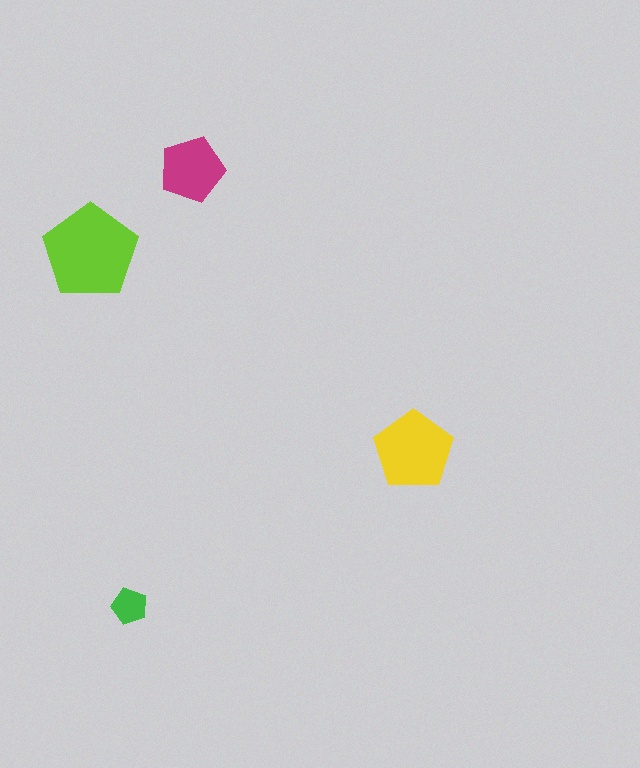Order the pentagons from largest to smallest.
the lime one, the yellow one, the magenta one, the green one.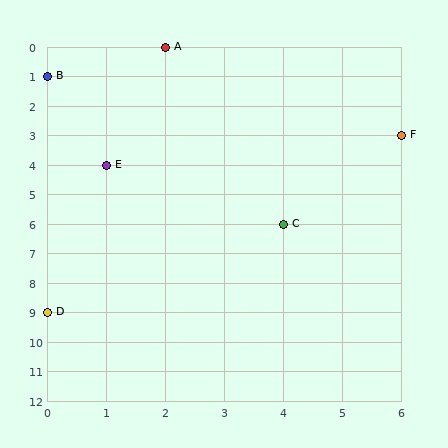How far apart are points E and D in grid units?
Points E and D are 1 column and 5 rows apart (about 5.1 grid units diagonally).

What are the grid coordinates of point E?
Point E is at grid coordinates (1, 4).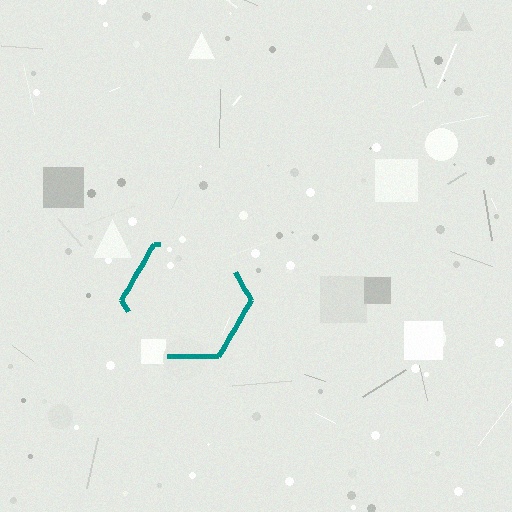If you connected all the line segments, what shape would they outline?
They would outline a hexagon.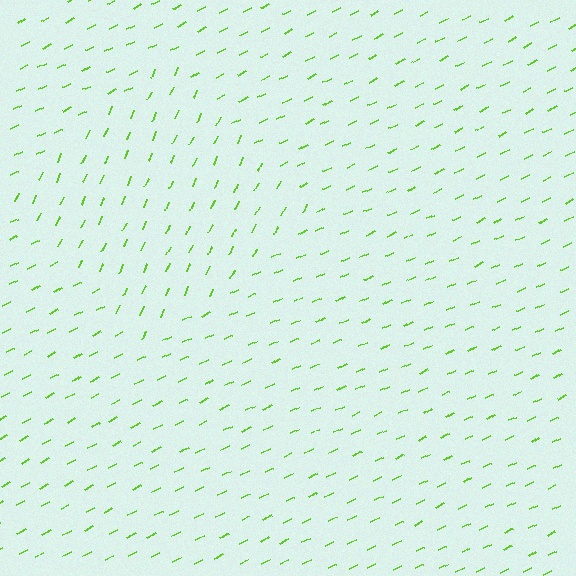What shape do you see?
I see a diamond.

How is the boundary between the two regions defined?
The boundary is defined purely by a change in line orientation (approximately 40 degrees difference). All lines are the same color and thickness.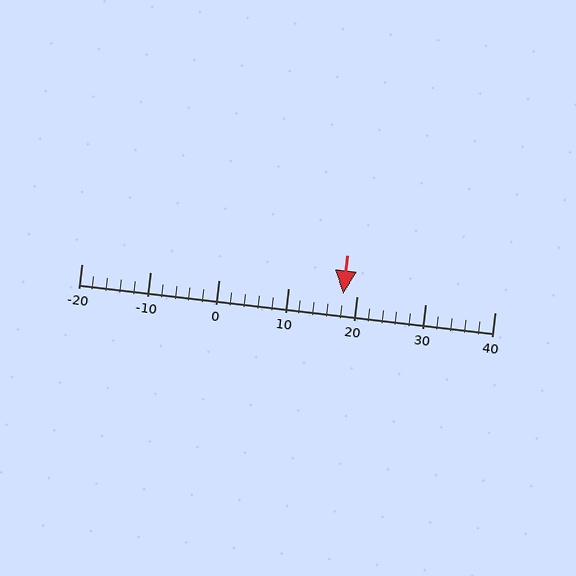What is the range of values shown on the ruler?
The ruler shows values from -20 to 40.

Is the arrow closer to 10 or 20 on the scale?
The arrow is closer to 20.